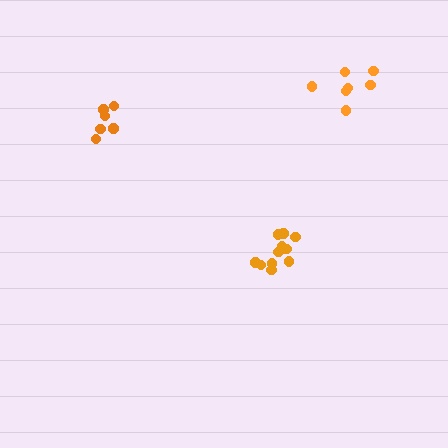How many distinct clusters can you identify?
There are 3 distinct clusters.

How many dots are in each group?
Group 1: 6 dots, Group 2: 11 dots, Group 3: 7 dots (24 total).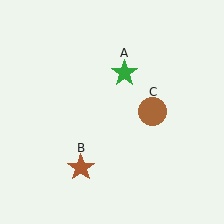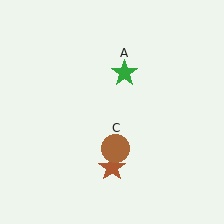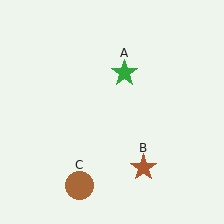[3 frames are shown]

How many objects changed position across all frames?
2 objects changed position: brown star (object B), brown circle (object C).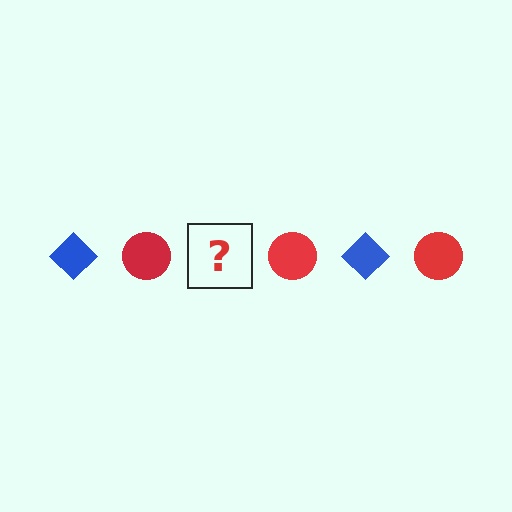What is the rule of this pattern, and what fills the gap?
The rule is that the pattern alternates between blue diamond and red circle. The gap should be filled with a blue diamond.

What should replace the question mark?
The question mark should be replaced with a blue diamond.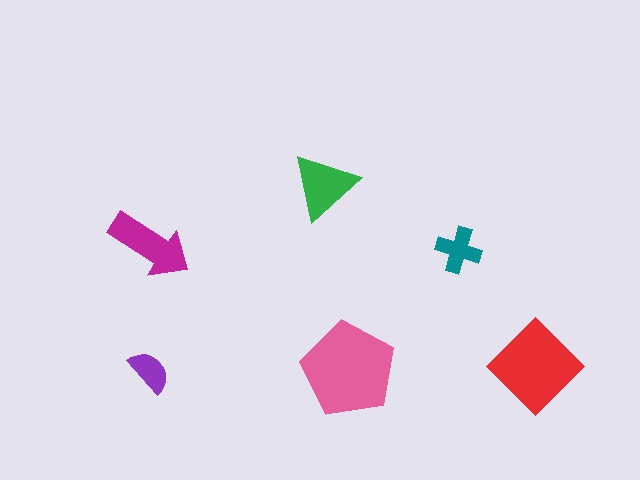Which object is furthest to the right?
The red diamond is rightmost.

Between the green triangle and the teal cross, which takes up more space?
The green triangle.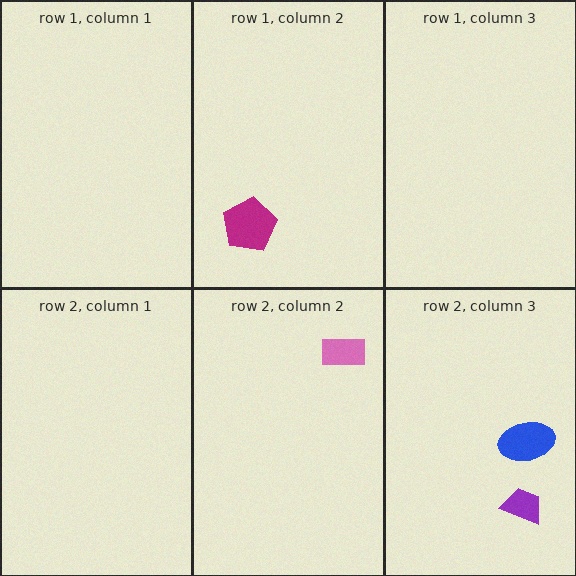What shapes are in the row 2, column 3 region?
The purple trapezoid, the blue ellipse.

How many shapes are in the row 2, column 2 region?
1.